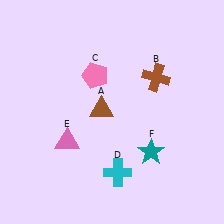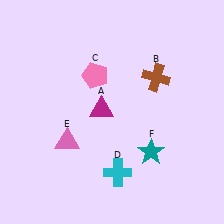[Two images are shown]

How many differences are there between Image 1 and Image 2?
There is 1 difference between the two images.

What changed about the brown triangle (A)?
In Image 1, A is brown. In Image 2, it changed to magenta.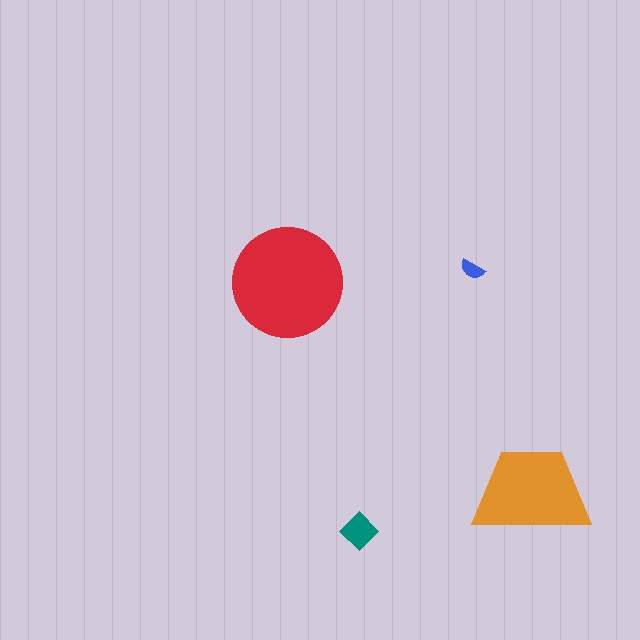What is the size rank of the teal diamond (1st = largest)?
3rd.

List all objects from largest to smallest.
The red circle, the orange trapezoid, the teal diamond, the blue semicircle.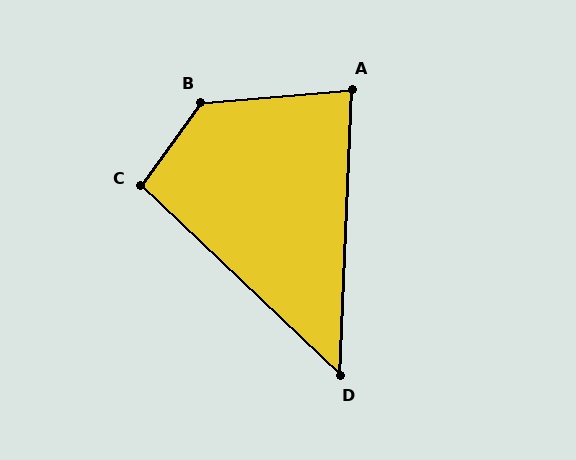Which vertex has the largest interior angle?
B, at approximately 131 degrees.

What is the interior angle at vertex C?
Approximately 97 degrees (obtuse).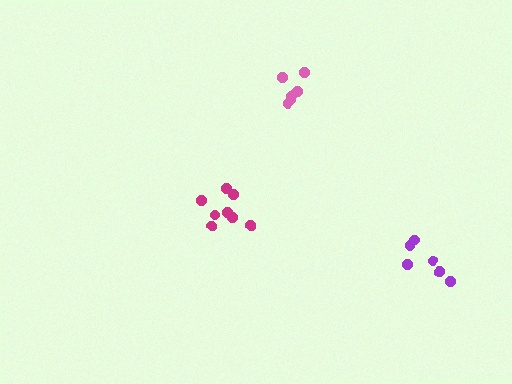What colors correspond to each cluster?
The clusters are colored: pink, magenta, purple.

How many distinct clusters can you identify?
There are 3 distinct clusters.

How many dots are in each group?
Group 1: 6 dots, Group 2: 8 dots, Group 3: 6 dots (20 total).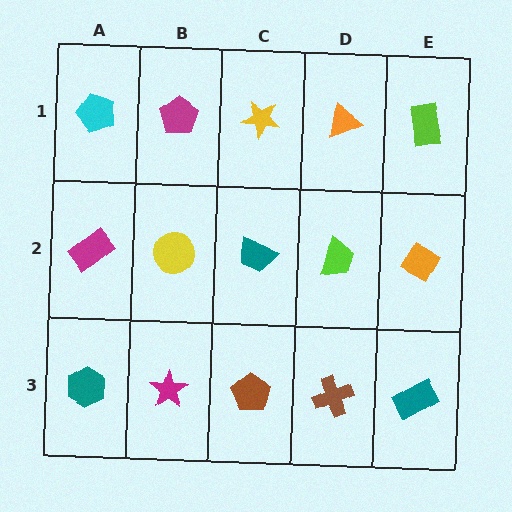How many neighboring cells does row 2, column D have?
4.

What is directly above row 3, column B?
A yellow circle.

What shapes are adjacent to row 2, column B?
A magenta pentagon (row 1, column B), a magenta star (row 3, column B), a magenta rectangle (row 2, column A), a teal trapezoid (row 2, column C).